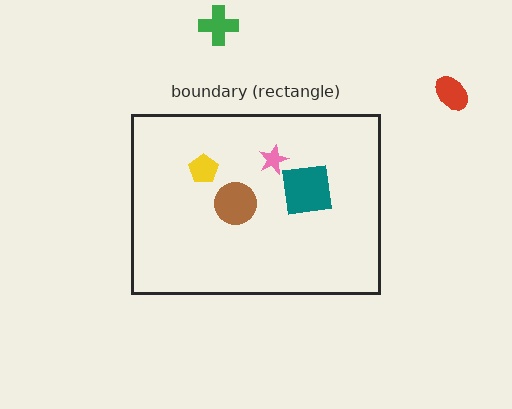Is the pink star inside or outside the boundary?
Inside.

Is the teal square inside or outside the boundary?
Inside.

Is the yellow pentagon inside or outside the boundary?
Inside.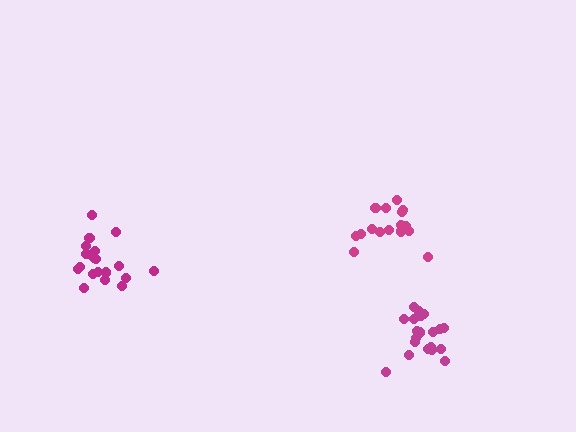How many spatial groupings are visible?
There are 3 spatial groupings.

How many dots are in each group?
Group 1: 19 dots, Group 2: 17 dots, Group 3: 20 dots (56 total).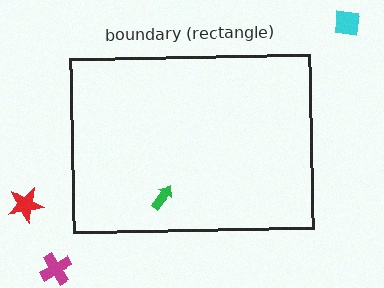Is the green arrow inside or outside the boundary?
Inside.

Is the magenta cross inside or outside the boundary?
Outside.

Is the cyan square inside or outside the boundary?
Outside.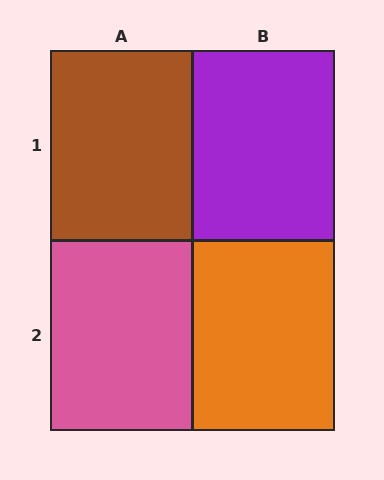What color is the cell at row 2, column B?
Orange.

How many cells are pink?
1 cell is pink.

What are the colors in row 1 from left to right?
Brown, purple.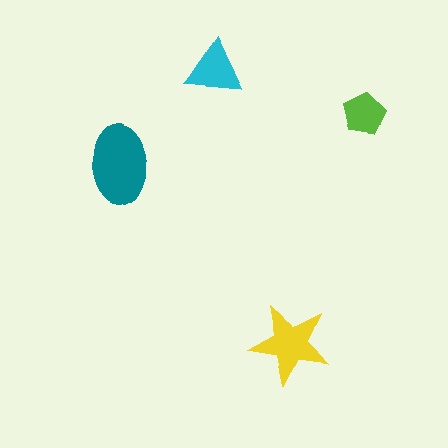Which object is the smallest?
The lime pentagon.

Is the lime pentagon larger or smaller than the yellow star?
Smaller.